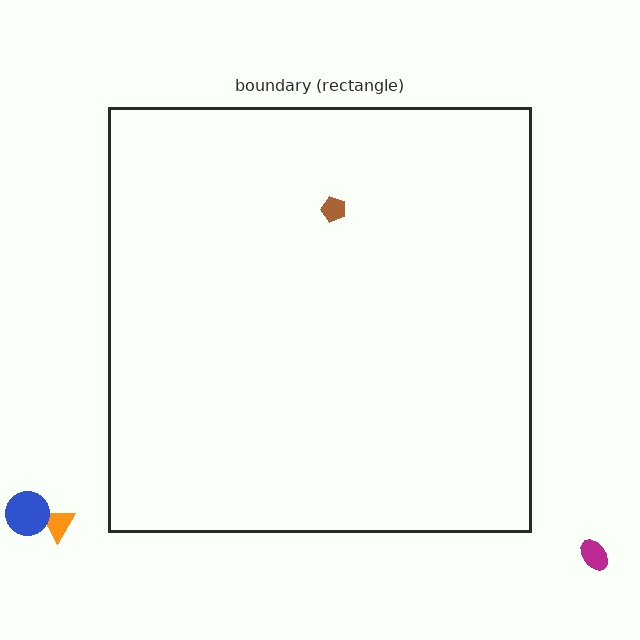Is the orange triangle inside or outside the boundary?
Outside.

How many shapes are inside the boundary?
1 inside, 3 outside.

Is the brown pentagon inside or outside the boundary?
Inside.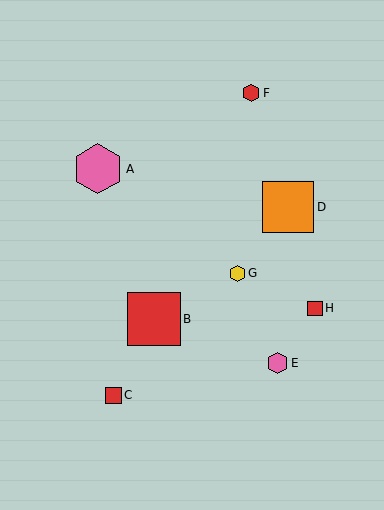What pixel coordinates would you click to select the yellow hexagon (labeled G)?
Click at (237, 273) to select the yellow hexagon G.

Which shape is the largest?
The red square (labeled B) is the largest.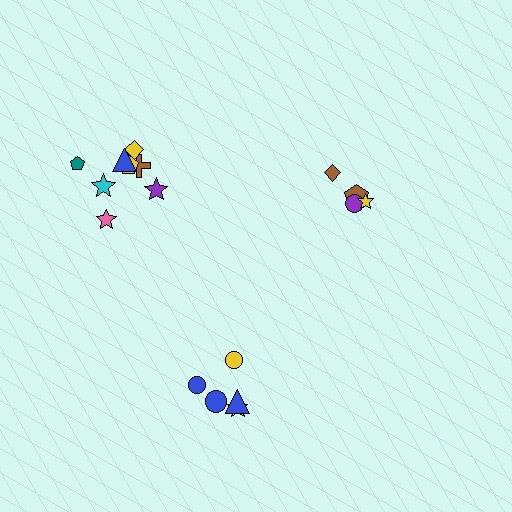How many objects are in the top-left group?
There are 8 objects.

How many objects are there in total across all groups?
There are 17 objects.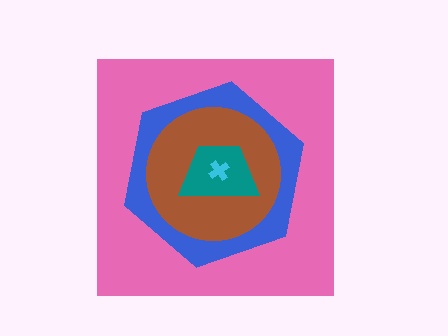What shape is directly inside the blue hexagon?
The brown circle.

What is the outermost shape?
The pink square.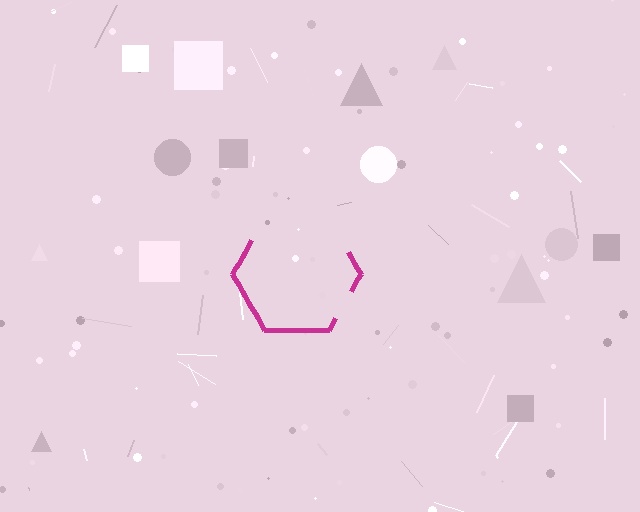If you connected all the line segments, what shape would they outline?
They would outline a hexagon.